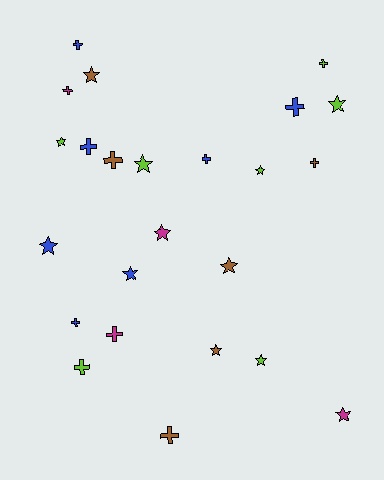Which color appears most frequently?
Blue, with 7 objects.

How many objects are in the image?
There are 24 objects.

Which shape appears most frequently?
Star, with 12 objects.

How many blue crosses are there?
There are 5 blue crosses.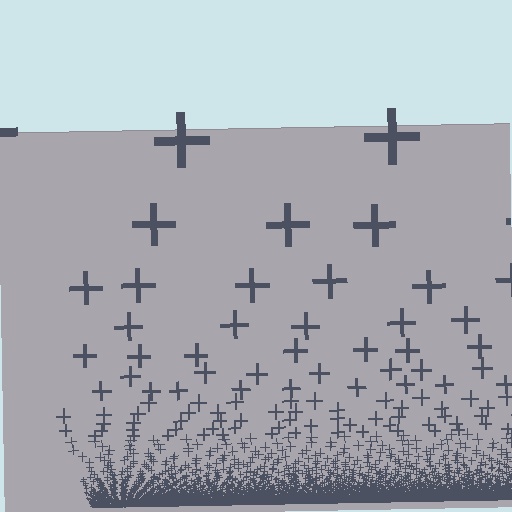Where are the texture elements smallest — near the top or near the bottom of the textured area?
Near the bottom.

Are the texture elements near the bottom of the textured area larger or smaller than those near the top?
Smaller. The gradient is inverted — elements near the bottom are smaller and denser.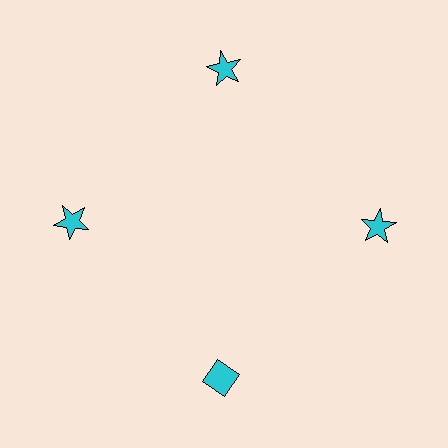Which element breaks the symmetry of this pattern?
The cyan diamond at roughly the 6 o'clock position breaks the symmetry. All other shapes are cyan stars.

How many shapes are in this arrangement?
There are 4 shapes arranged in a ring pattern.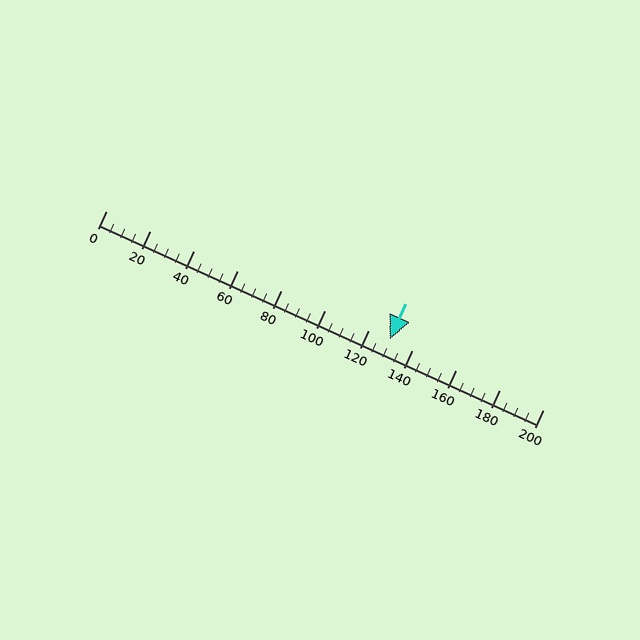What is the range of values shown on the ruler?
The ruler shows values from 0 to 200.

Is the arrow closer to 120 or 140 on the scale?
The arrow is closer to 120.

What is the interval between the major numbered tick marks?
The major tick marks are spaced 20 units apart.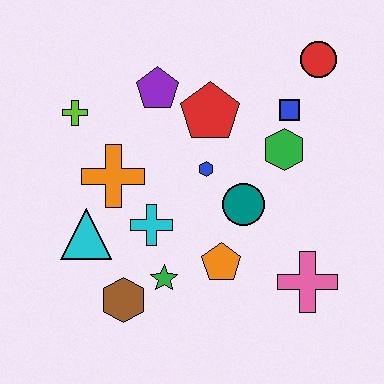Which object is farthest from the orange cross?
The red circle is farthest from the orange cross.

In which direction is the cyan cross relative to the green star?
The cyan cross is above the green star.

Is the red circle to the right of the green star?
Yes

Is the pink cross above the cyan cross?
No